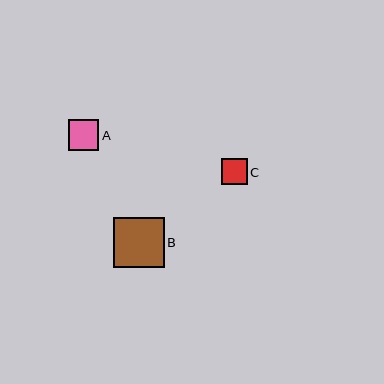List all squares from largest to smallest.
From largest to smallest: B, A, C.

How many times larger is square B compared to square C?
Square B is approximately 2.0 times the size of square C.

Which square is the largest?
Square B is the largest with a size of approximately 50 pixels.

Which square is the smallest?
Square C is the smallest with a size of approximately 26 pixels.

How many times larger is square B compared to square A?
Square B is approximately 1.6 times the size of square A.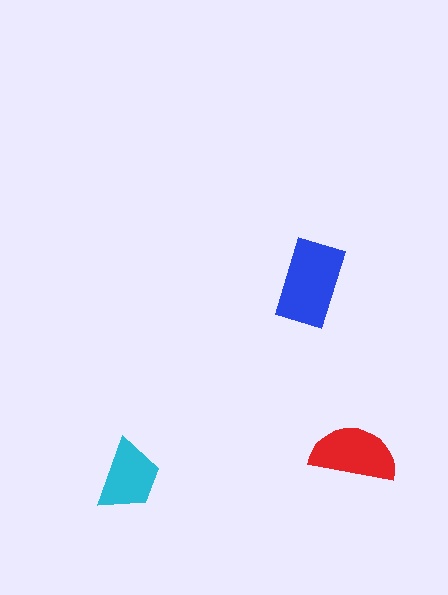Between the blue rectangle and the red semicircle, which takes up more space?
The blue rectangle.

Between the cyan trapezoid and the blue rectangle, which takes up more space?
The blue rectangle.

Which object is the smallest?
The cyan trapezoid.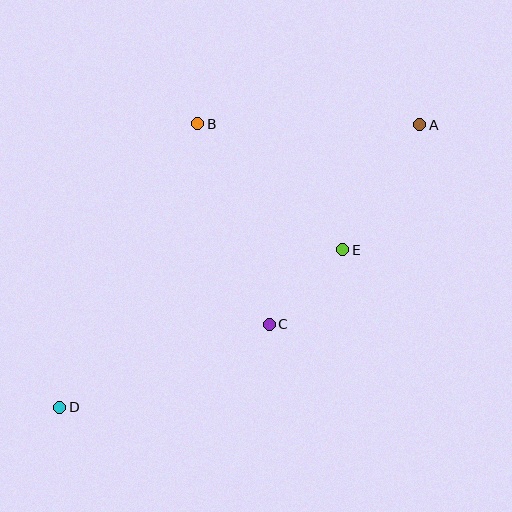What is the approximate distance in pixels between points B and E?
The distance between B and E is approximately 192 pixels.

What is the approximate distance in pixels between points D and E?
The distance between D and E is approximately 324 pixels.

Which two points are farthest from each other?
Points A and D are farthest from each other.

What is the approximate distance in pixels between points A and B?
The distance between A and B is approximately 222 pixels.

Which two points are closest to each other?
Points C and E are closest to each other.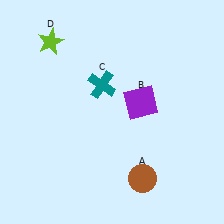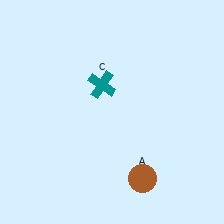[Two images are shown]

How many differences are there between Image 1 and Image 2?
There are 2 differences between the two images.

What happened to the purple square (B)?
The purple square (B) was removed in Image 2. It was in the top-right area of Image 1.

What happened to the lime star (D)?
The lime star (D) was removed in Image 2. It was in the top-left area of Image 1.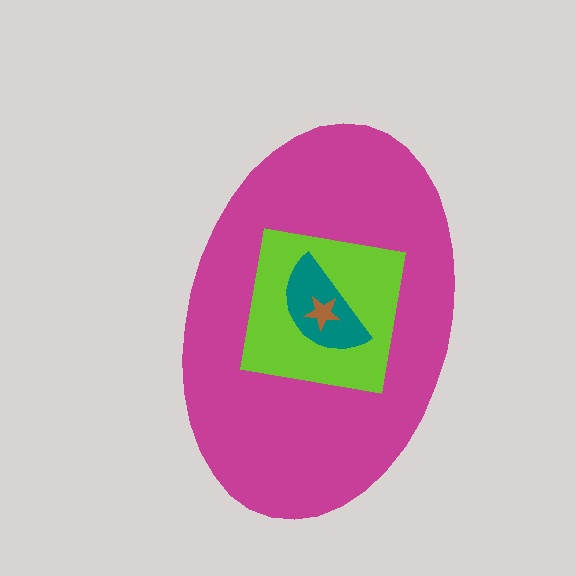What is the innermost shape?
The brown star.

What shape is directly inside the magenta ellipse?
The lime square.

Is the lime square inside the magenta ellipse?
Yes.